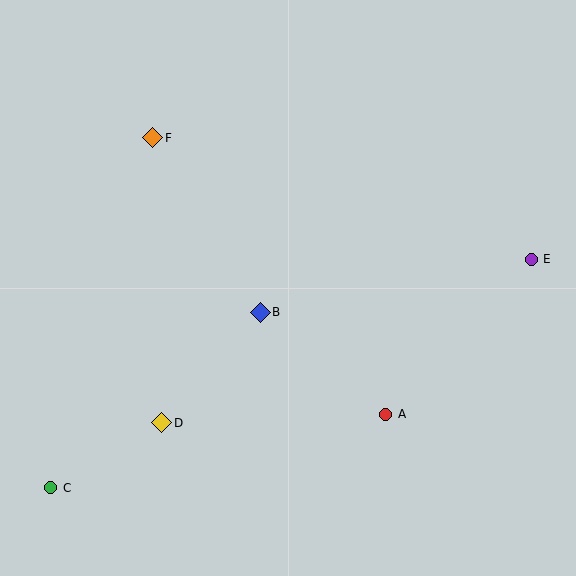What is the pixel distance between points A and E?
The distance between A and E is 212 pixels.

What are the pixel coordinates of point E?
Point E is at (531, 259).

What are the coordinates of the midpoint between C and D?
The midpoint between C and D is at (106, 455).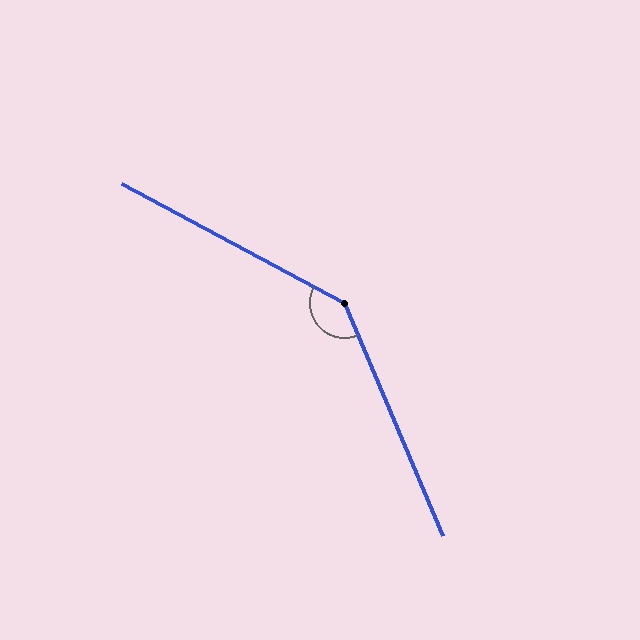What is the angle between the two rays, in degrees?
Approximately 141 degrees.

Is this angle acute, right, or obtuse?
It is obtuse.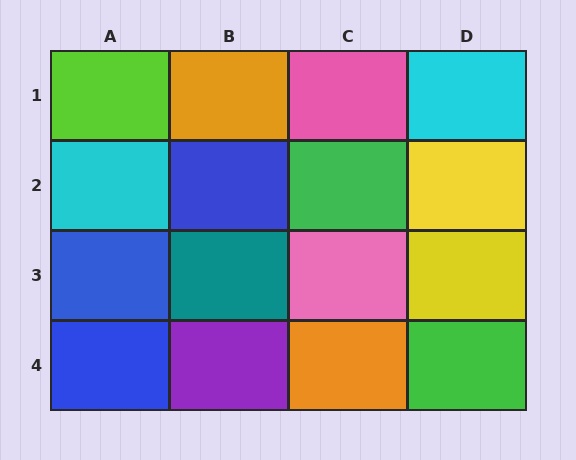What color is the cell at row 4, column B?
Purple.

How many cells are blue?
3 cells are blue.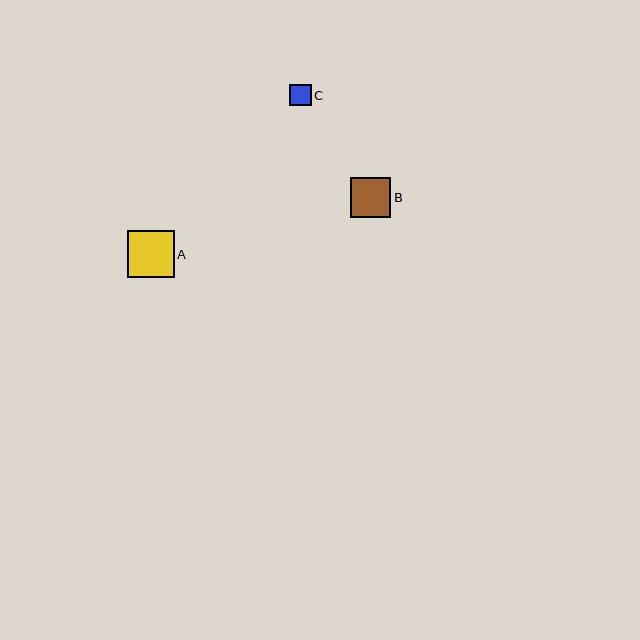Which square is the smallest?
Square C is the smallest with a size of approximately 22 pixels.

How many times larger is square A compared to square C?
Square A is approximately 2.2 times the size of square C.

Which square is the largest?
Square A is the largest with a size of approximately 47 pixels.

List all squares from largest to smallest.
From largest to smallest: A, B, C.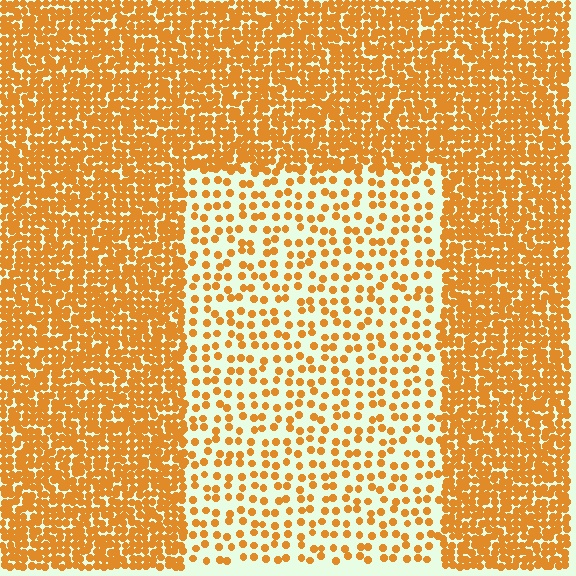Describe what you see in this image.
The image contains small orange elements arranged at two different densities. A rectangle-shaped region is visible where the elements are less densely packed than the surrounding area.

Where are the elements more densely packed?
The elements are more densely packed outside the rectangle boundary.